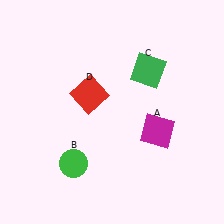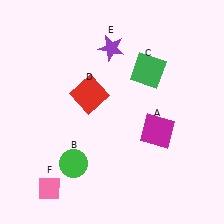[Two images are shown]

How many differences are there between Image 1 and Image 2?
There are 2 differences between the two images.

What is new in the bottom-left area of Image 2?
A pink diamond (F) was added in the bottom-left area of Image 2.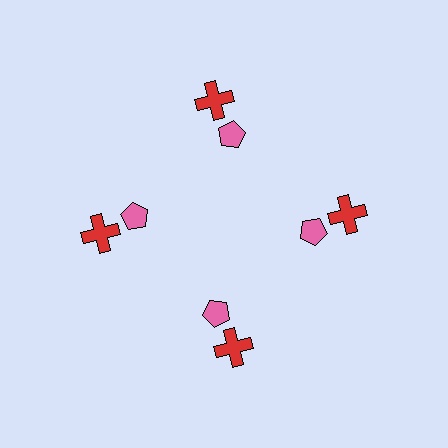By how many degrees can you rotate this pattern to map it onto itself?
The pattern maps onto itself every 90 degrees of rotation.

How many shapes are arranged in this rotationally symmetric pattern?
There are 8 shapes, arranged in 4 groups of 2.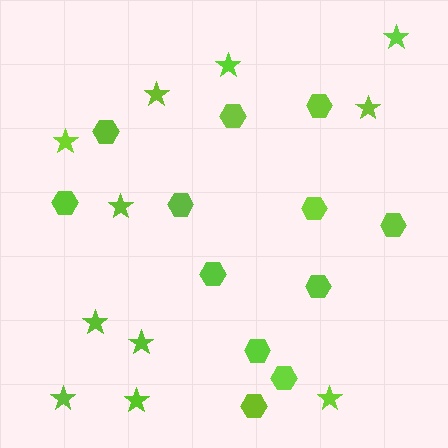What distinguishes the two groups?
There are 2 groups: one group of hexagons (12) and one group of stars (11).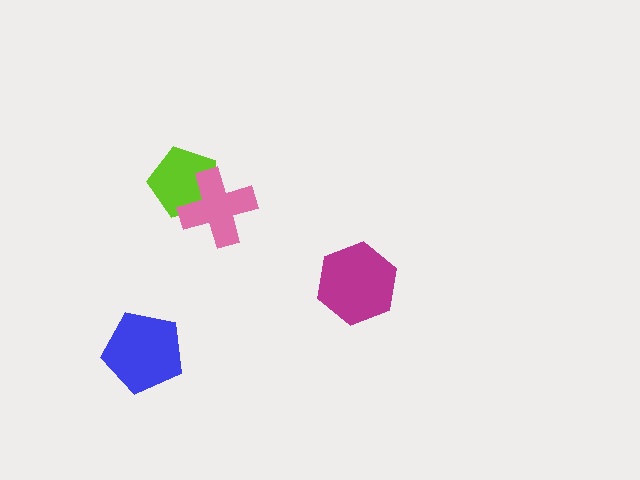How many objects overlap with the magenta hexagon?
0 objects overlap with the magenta hexagon.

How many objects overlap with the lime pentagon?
1 object overlaps with the lime pentagon.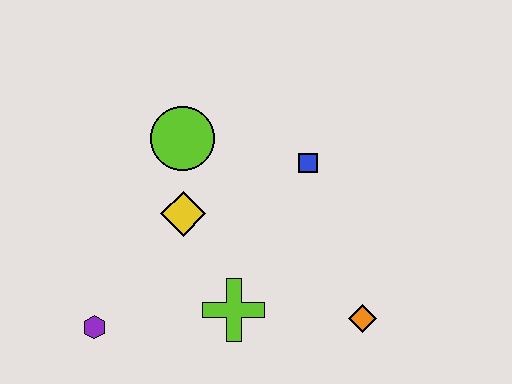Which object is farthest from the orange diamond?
The purple hexagon is farthest from the orange diamond.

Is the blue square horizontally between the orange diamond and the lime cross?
Yes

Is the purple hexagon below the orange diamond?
Yes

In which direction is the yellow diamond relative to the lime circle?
The yellow diamond is below the lime circle.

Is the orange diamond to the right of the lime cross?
Yes